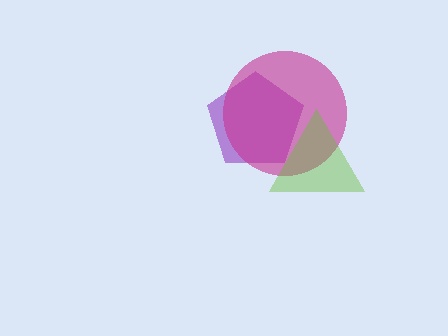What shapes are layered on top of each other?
The layered shapes are: a purple pentagon, a magenta circle, a lime triangle.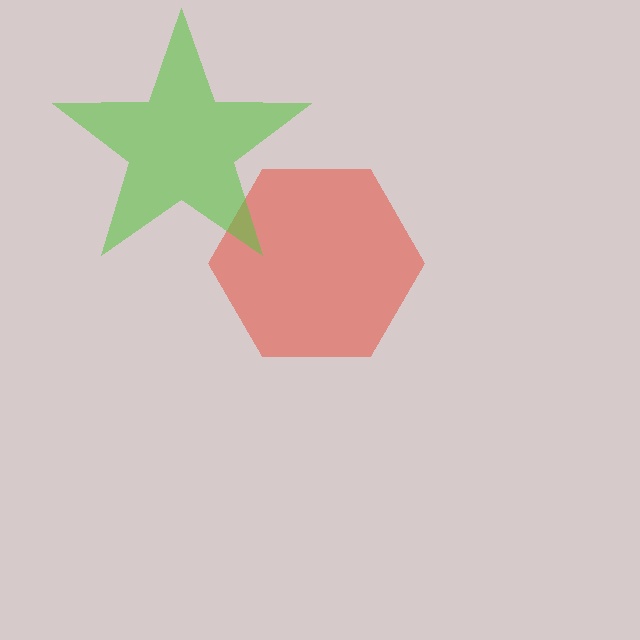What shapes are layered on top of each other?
The layered shapes are: a red hexagon, a lime star.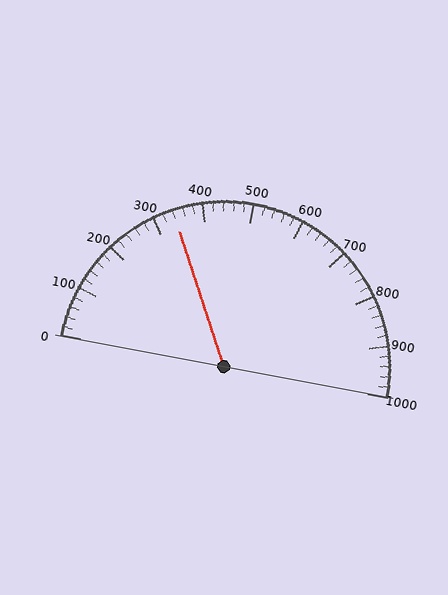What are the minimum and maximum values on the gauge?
The gauge ranges from 0 to 1000.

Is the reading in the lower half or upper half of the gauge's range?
The reading is in the lower half of the range (0 to 1000).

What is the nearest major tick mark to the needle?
The nearest major tick mark is 300.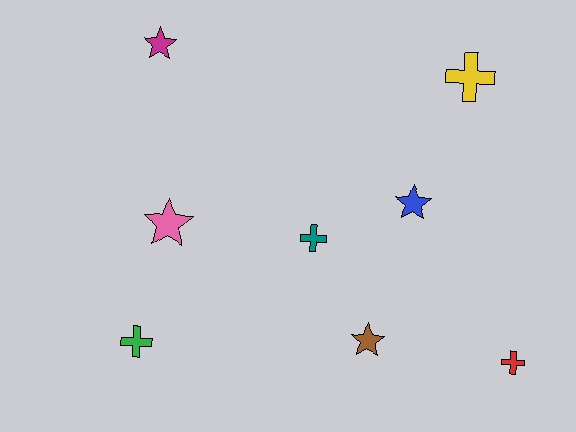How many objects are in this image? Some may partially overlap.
There are 8 objects.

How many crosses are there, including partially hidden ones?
There are 4 crosses.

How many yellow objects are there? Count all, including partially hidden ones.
There is 1 yellow object.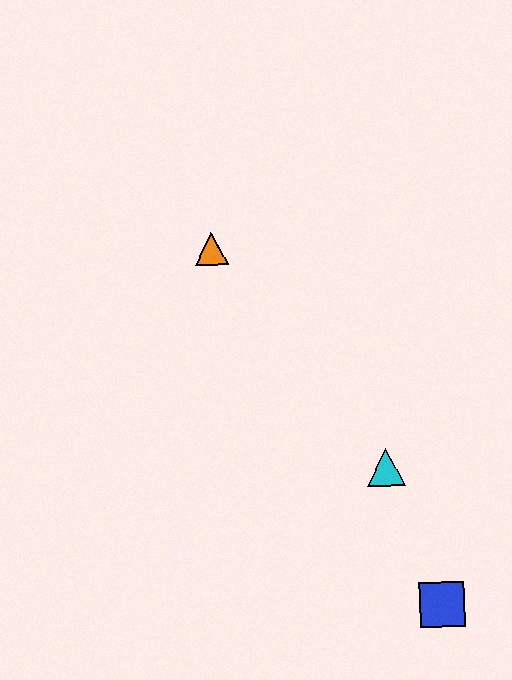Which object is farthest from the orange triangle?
The blue square is farthest from the orange triangle.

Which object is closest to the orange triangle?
The cyan triangle is closest to the orange triangle.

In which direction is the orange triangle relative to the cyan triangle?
The orange triangle is above the cyan triangle.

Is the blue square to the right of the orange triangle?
Yes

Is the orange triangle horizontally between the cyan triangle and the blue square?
No